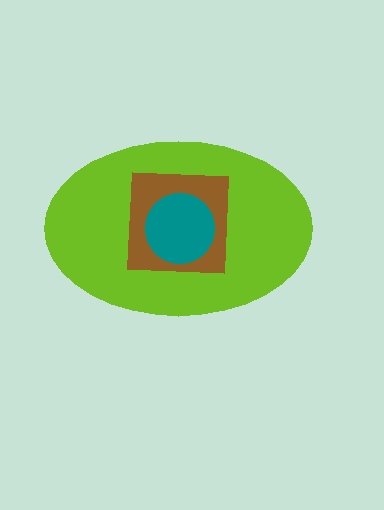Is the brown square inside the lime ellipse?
Yes.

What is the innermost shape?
The teal circle.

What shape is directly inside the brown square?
The teal circle.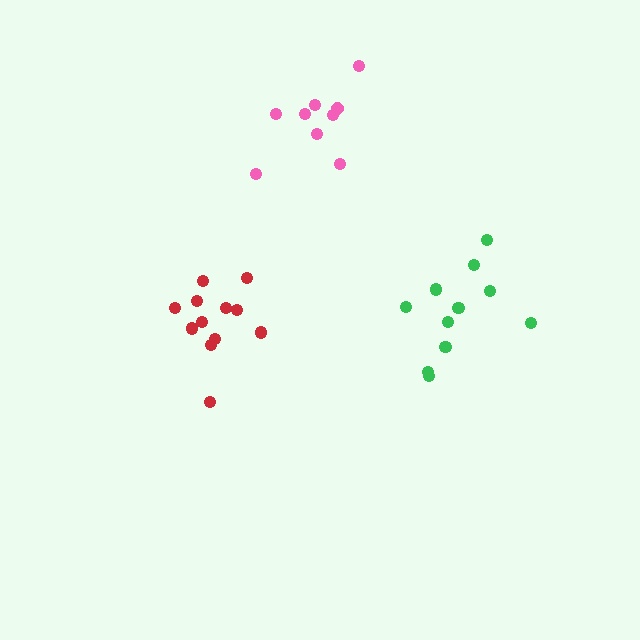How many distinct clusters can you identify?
There are 3 distinct clusters.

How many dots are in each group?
Group 1: 11 dots, Group 2: 12 dots, Group 3: 9 dots (32 total).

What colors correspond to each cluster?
The clusters are colored: green, red, pink.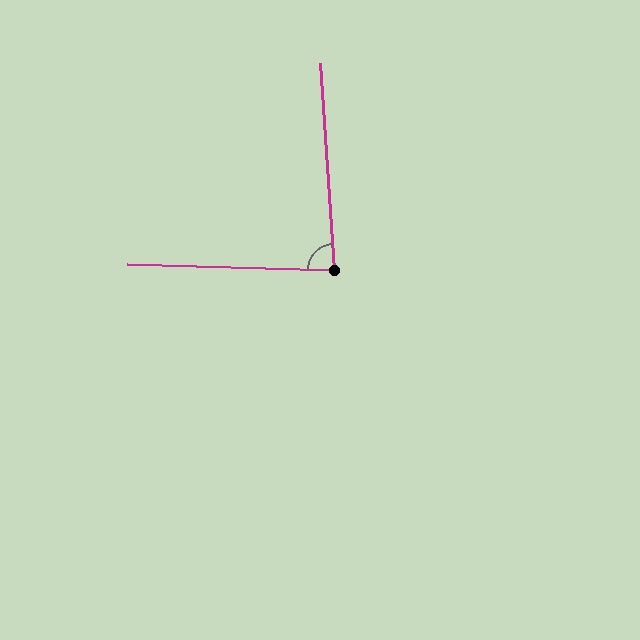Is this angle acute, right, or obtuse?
It is acute.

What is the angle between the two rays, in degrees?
Approximately 85 degrees.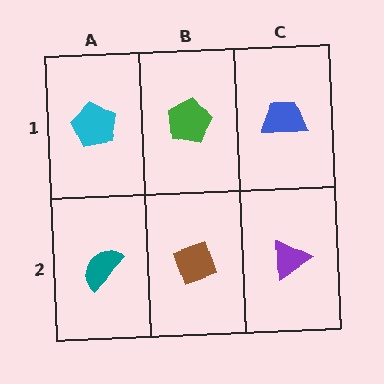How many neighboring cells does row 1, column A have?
2.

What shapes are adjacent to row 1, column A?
A teal semicircle (row 2, column A), a green pentagon (row 1, column B).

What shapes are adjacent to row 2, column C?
A blue trapezoid (row 1, column C), a brown diamond (row 2, column B).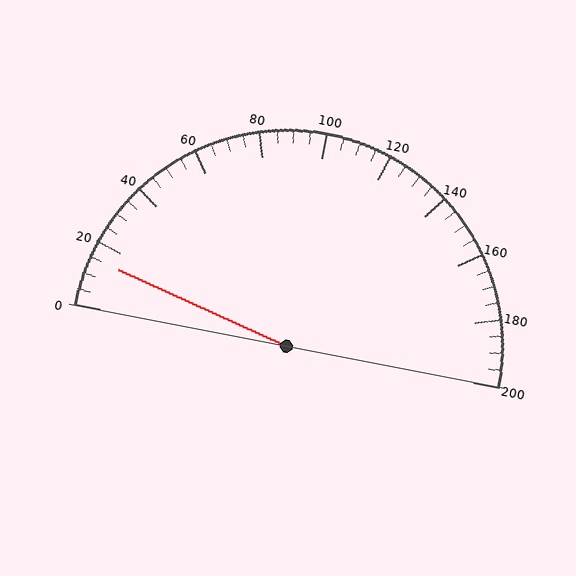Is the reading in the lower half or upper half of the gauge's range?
The reading is in the lower half of the range (0 to 200).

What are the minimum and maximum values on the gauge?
The gauge ranges from 0 to 200.